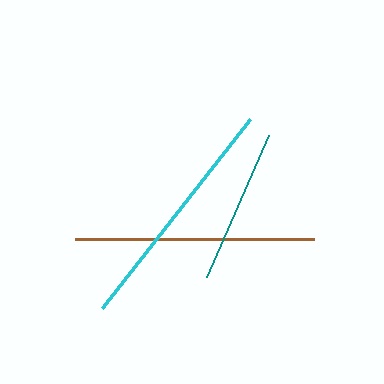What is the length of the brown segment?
The brown segment is approximately 239 pixels long.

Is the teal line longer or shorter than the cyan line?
The cyan line is longer than the teal line.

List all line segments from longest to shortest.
From longest to shortest: cyan, brown, teal.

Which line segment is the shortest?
The teal line is the shortest at approximately 155 pixels.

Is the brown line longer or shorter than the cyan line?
The cyan line is longer than the brown line.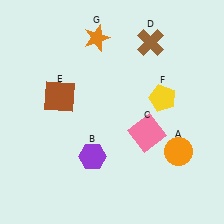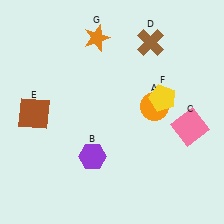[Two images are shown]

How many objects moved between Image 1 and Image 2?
3 objects moved between the two images.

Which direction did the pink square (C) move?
The pink square (C) moved right.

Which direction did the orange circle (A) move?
The orange circle (A) moved up.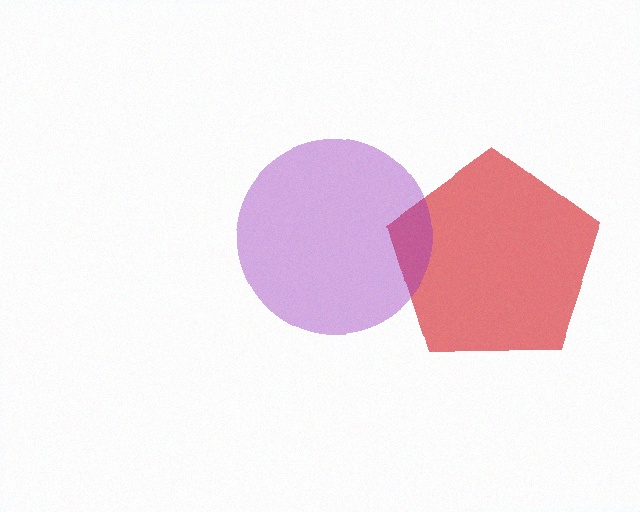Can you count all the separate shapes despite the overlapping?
Yes, there are 2 separate shapes.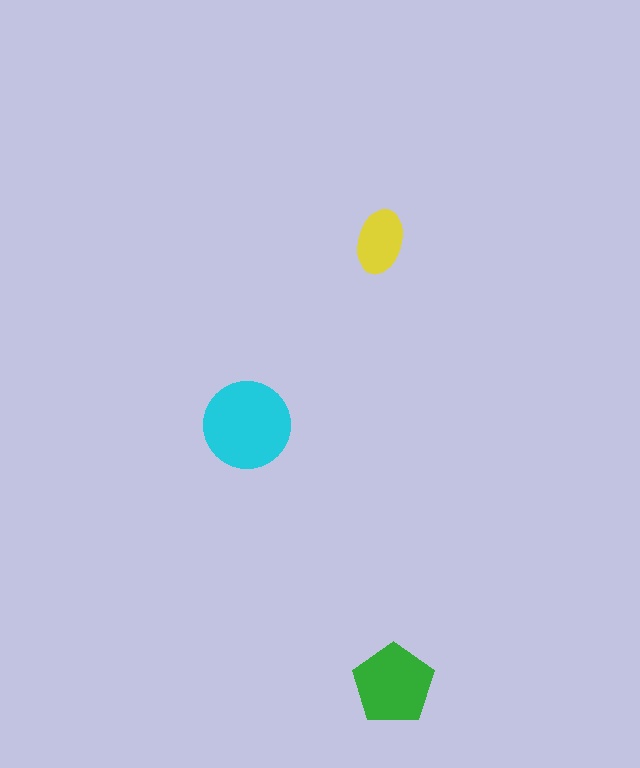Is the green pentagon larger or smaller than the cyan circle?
Smaller.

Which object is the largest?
The cyan circle.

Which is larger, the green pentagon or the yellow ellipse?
The green pentagon.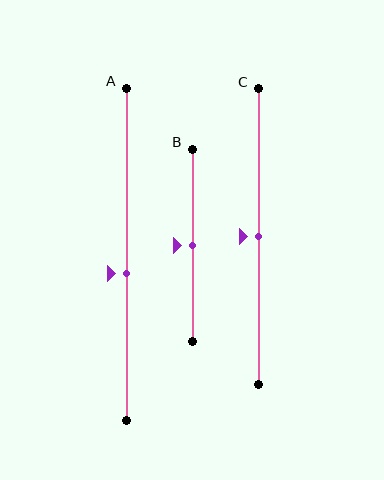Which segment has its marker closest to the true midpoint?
Segment B has its marker closest to the true midpoint.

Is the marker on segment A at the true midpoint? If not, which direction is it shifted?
No, the marker on segment A is shifted downward by about 6% of the segment length.